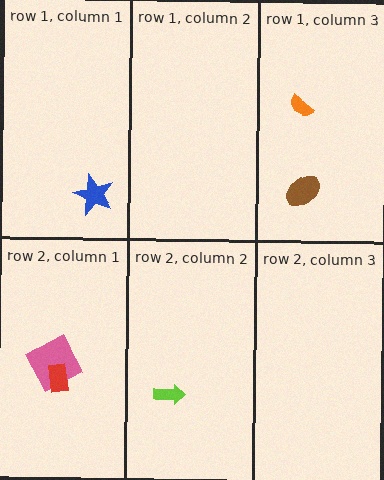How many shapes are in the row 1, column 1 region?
1.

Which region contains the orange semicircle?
The row 1, column 3 region.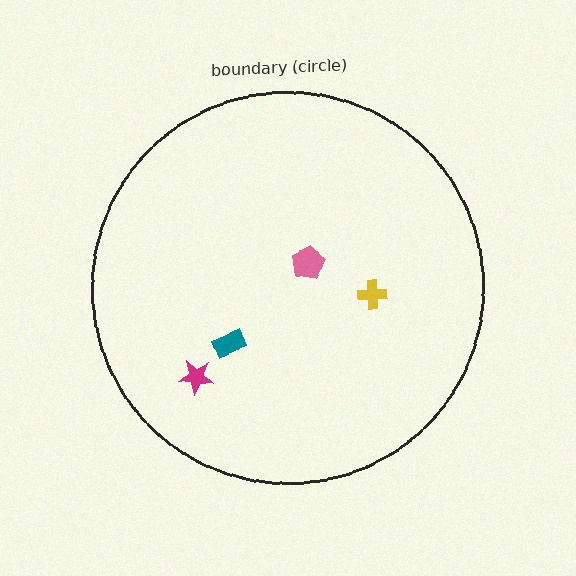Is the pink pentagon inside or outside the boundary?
Inside.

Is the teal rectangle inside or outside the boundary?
Inside.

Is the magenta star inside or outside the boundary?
Inside.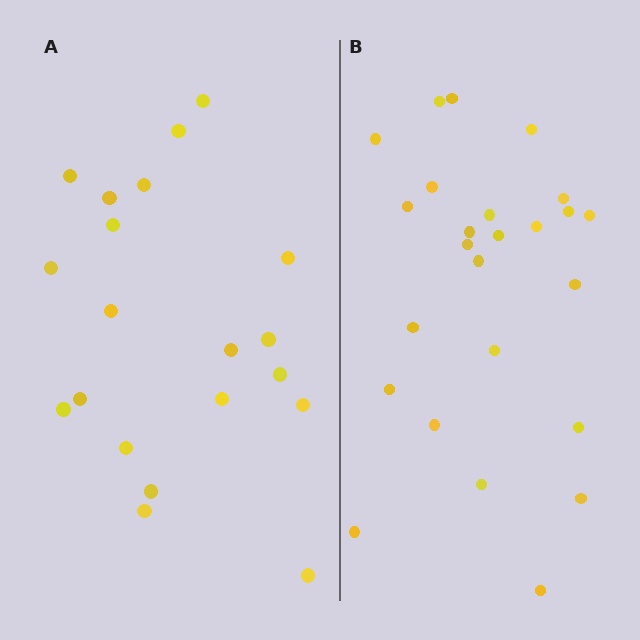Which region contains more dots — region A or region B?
Region B (the right region) has more dots.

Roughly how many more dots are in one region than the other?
Region B has about 5 more dots than region A.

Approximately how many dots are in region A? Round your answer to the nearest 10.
About 20 dots.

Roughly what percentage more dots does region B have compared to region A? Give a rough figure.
About 25% more.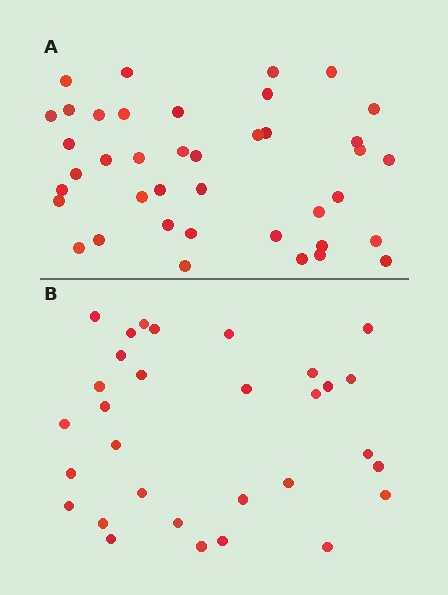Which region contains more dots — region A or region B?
Region A (the top region) has more dots.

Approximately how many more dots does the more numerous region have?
Region A has roughly 8 or so more dots than region B.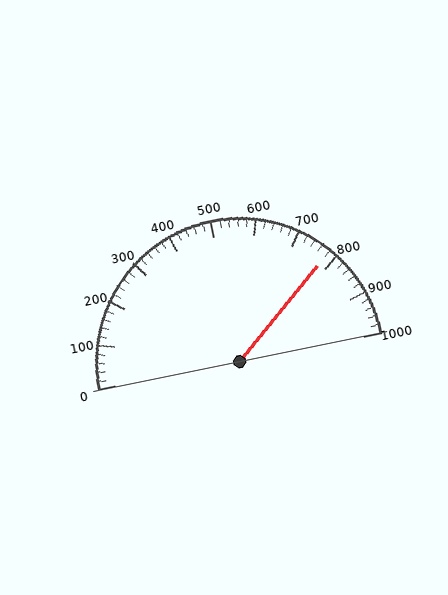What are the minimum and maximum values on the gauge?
The gauge ranges from 0 to 1000.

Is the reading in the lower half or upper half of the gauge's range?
The reading is in the upper half of the range (0 to 1000).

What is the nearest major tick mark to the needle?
The nearest major tick mark is 800.